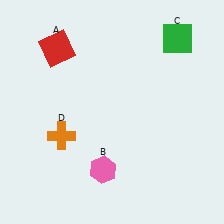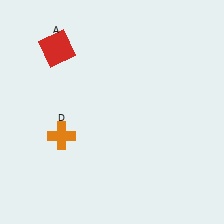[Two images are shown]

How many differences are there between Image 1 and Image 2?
There are 2 differences between the two images.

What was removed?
The pink hexagon (B), the green square (C) were removed in Image 2.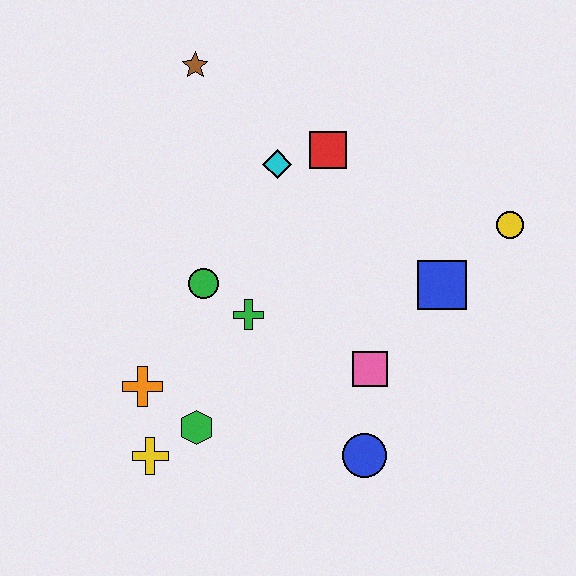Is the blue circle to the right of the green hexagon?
Yes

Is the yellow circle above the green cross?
Yes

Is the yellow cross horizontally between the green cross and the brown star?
No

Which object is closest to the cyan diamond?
The red square is closest to the cyan diamond.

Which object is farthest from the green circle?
The yellow circle is farthest from the green circle.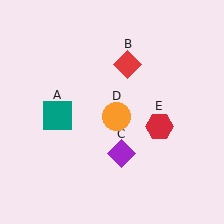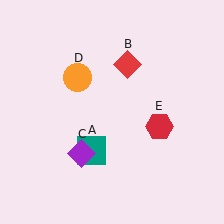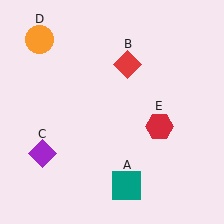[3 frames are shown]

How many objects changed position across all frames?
3 objects changed position: teal square (object A), purple diamond (object C), orange circle (object D).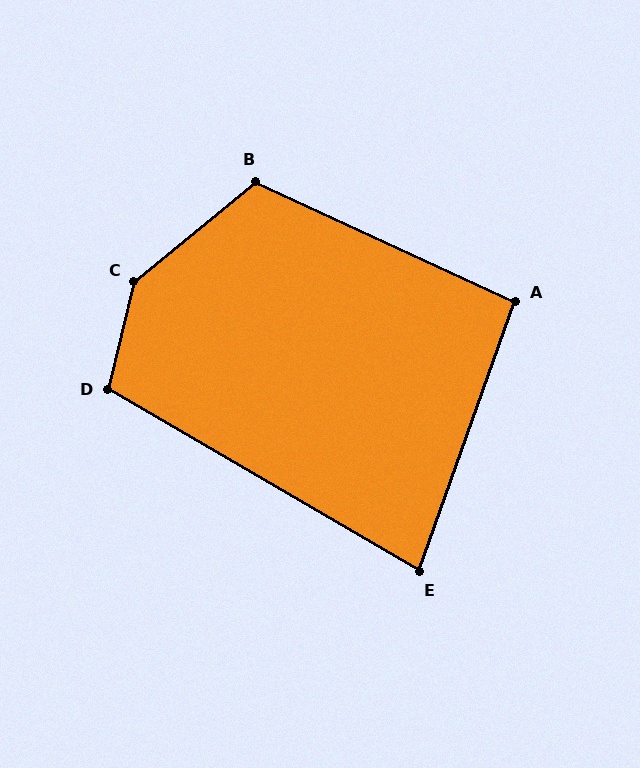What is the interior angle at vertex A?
Approximately 95 degrees (obtuse).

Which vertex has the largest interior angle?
C, at approximately 143 degrees.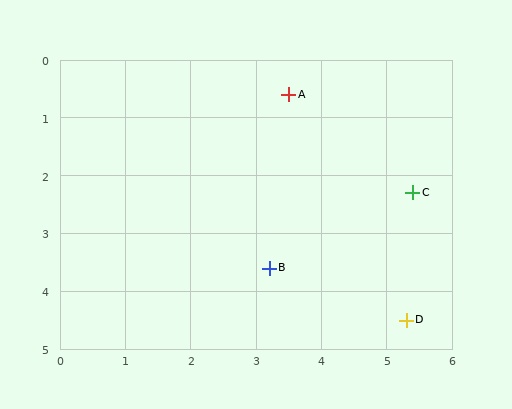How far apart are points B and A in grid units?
Points B and A are about 3.0 grid units apart.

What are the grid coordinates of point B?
Point B is at approximately (3.2, 3.6).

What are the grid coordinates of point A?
Point A is at approximately (3.5, 0.6).